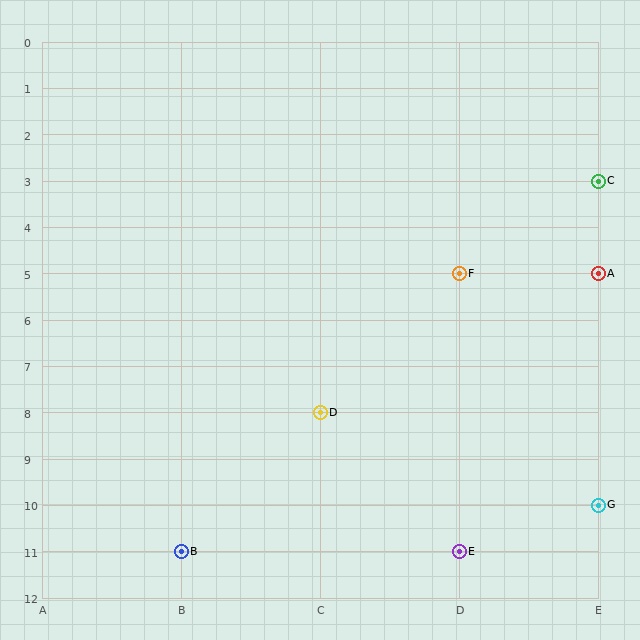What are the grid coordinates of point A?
Point A is at grid coordinates (E, 5).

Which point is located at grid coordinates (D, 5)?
Point F is at (D, 5).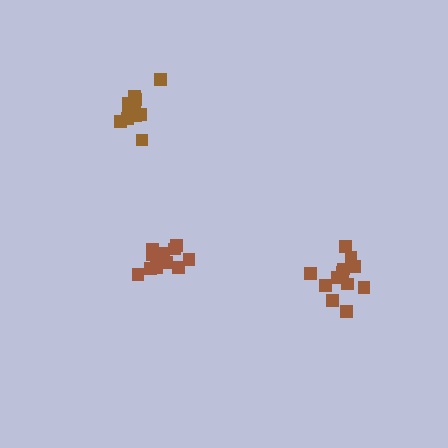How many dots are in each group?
Group 1: 12 dots, Group 2: 11 dots, Group 3: 13 dots (36 total).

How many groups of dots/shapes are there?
There are 3 groups.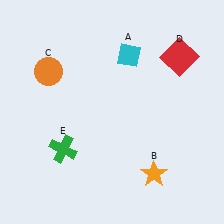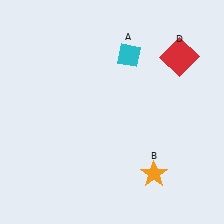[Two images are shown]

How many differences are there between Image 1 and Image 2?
There are 2 differences between the two images.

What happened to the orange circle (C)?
The orange circle (C) was removed in Image 2. It was in the top-left area of Image 1.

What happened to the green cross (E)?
The green cross (E) was removed in Image 2. It was in the bottom-left area of Image 1.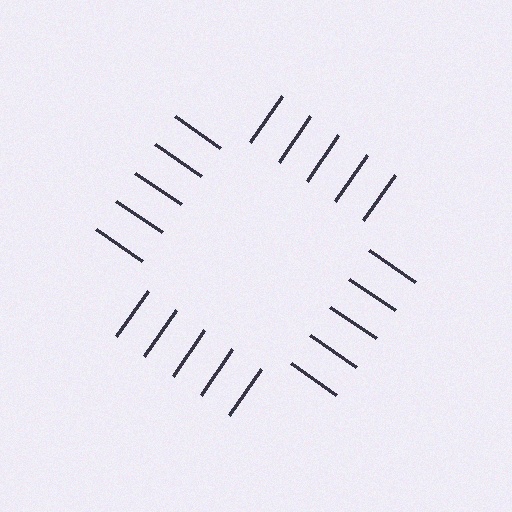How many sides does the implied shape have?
4 sides — the line-ends trace a square.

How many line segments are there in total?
20 — 5 along each of the 4 edges.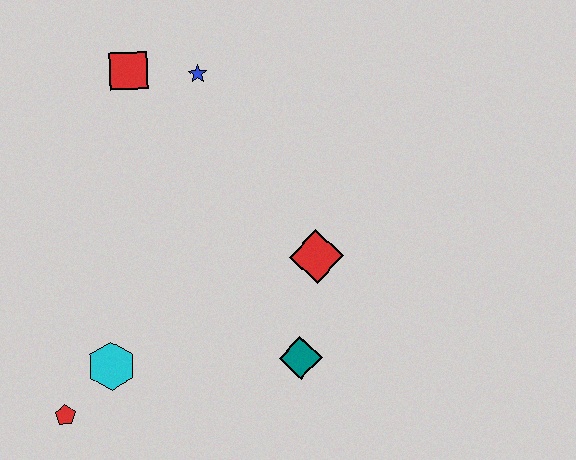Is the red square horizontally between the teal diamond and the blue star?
No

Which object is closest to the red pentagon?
The cyan hexagon is closest to the red pentagon.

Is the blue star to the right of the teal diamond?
No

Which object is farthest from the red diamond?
The red pentagon is farthest from the red diamond.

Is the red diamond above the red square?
No